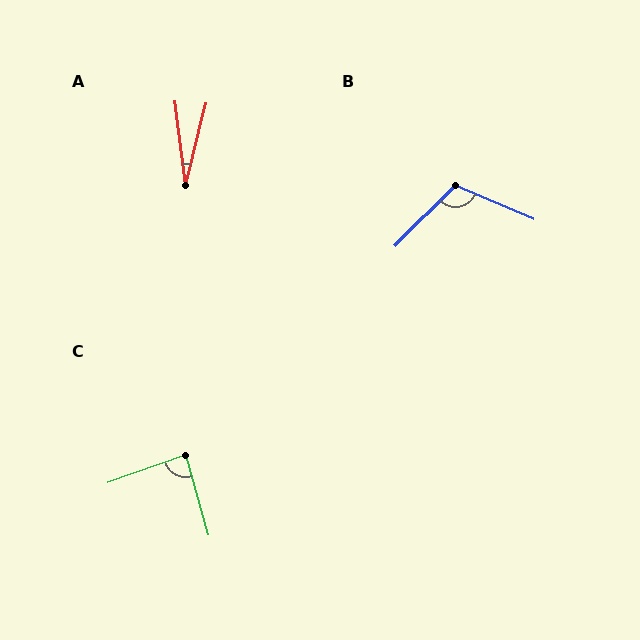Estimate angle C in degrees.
Approximately 86 degrees.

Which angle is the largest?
B, at approximately 112 degrees.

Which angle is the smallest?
A, at approximately 21 degrees.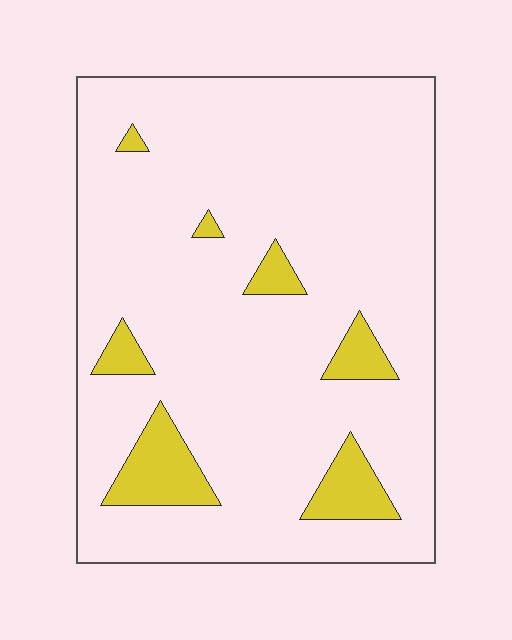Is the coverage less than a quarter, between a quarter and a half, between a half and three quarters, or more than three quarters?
Less than a quarter.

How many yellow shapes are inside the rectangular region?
7.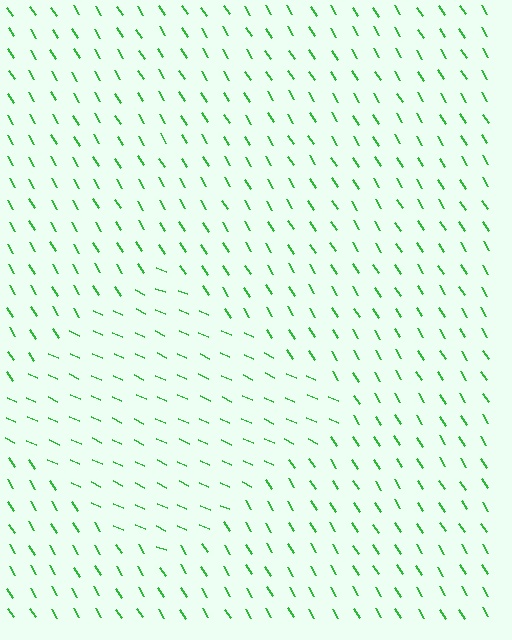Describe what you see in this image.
The image is filled with small green line segments. A diamond region in the image has lines oriented differently from the surrounding lines, creating a visible texture boundary.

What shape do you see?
I see a diamond.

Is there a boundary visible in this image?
Yes, there is a texture boundary formed by a change in line orientation.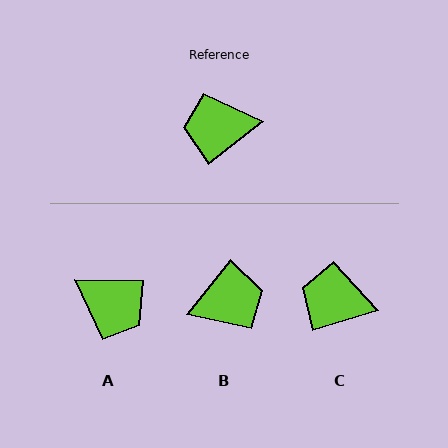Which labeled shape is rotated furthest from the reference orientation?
B, about 168 degrees away.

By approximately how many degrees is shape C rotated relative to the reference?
Approximately 21 degrees clockwise.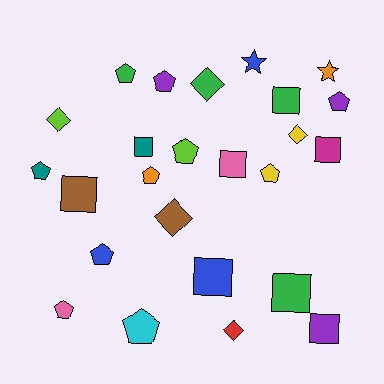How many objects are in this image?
There are 25 objects.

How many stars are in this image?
There are 2 stars.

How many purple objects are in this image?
There are 3 purple objects.